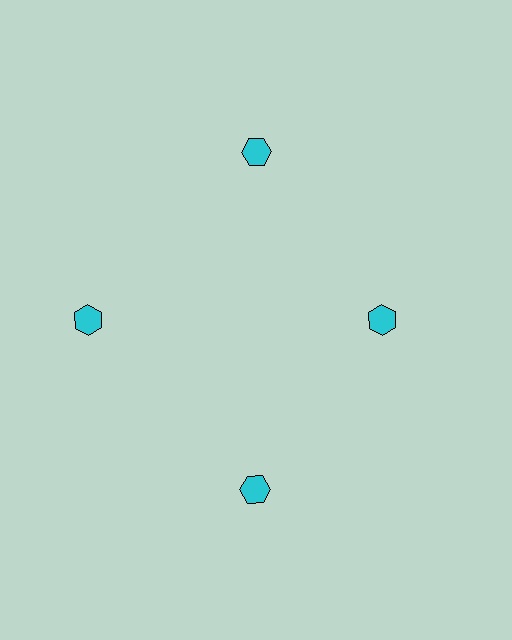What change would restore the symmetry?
The symmetry would be restored by moving it outward, back onto the ring so that all 4 hexagons sit at equal angles and equal distance from the center.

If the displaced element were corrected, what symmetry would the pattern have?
It would have 4-fold rotational symmetry — the pattern would map onto itself every 90 degrees.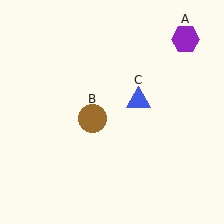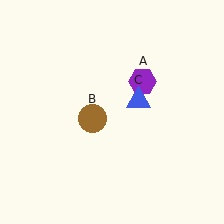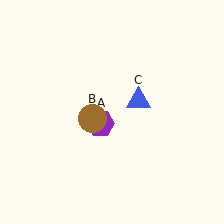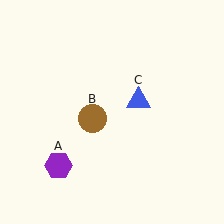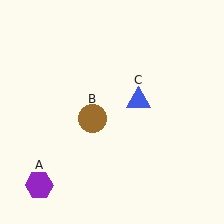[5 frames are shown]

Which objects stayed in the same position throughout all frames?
Brown circle (object B) and blue triangle (object C) remained stationary.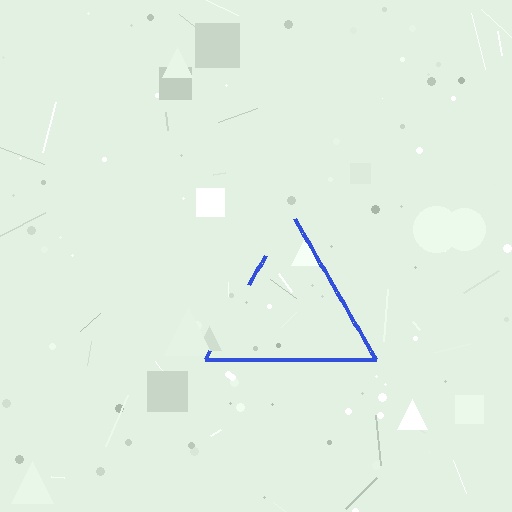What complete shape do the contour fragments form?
The contour fragments form a triangle.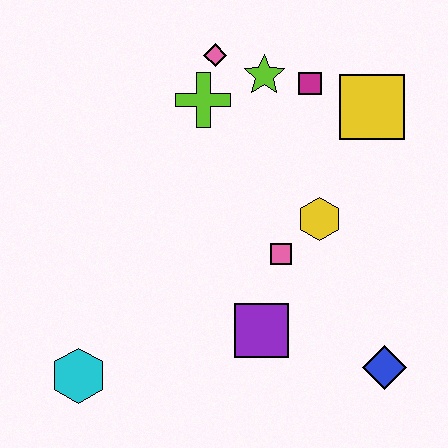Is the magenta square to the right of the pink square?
Yes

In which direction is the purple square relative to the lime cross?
The purple square is below the lime cross.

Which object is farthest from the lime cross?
The blue diamond is farthest from the lime cross.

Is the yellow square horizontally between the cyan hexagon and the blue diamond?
Yes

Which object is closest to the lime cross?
The pink diamond is closest to the lime cross.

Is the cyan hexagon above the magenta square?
No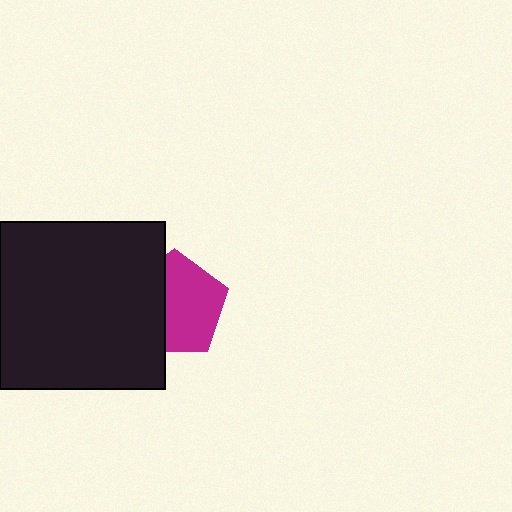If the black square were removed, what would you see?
You would see the complete magenta pentagon.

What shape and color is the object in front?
The object in front is a black square.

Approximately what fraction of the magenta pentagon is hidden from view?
Roughly 38% of the magenta pentagon is hidden behind the black square.